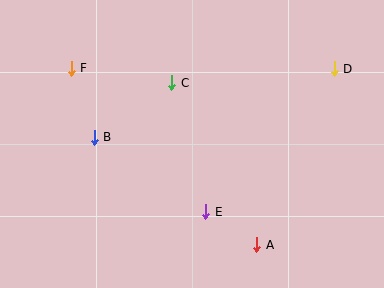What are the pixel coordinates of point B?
Point B is at (94, 137).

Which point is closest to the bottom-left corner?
Point B is closest to the bottom-left corner.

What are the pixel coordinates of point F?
Point F is at (71, 68).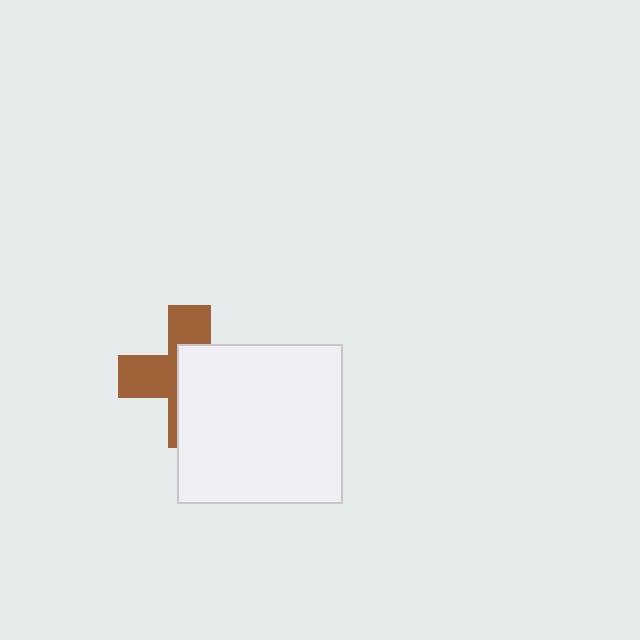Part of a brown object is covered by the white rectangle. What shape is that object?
It is a cross.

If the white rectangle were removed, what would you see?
You would see the complete brown cross.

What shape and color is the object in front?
The object in front is a white rectangle.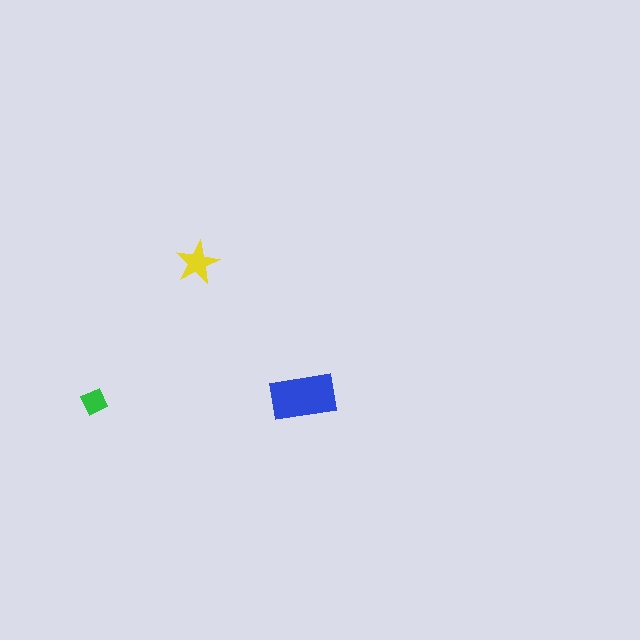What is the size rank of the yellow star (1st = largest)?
2nd.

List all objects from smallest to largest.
The green diamond, the yellow star, the blue rectangle.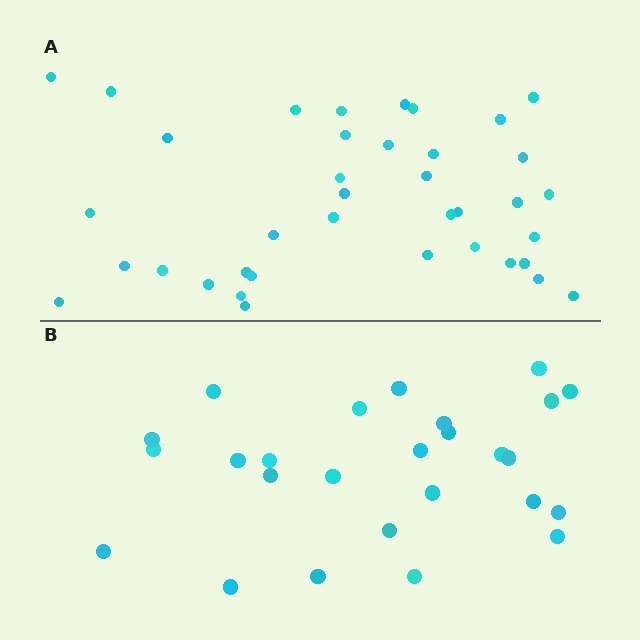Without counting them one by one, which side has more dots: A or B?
Region A (the top region) has more dots.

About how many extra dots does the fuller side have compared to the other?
Region A has roughly 12 or so more dots than region B.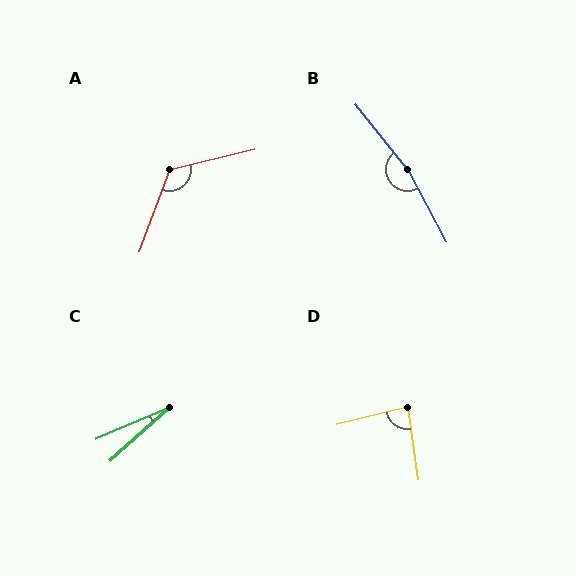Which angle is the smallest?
C, at approximately 18 degrees.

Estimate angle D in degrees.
Approximately 85 degrees.